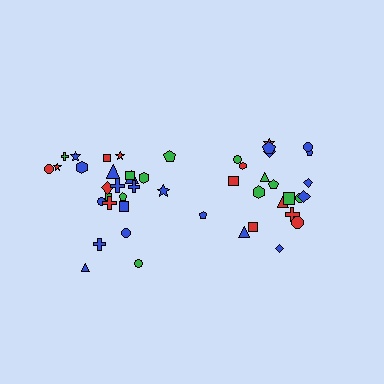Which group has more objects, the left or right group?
The left group.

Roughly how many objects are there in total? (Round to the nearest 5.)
Roughly 45 objects in total.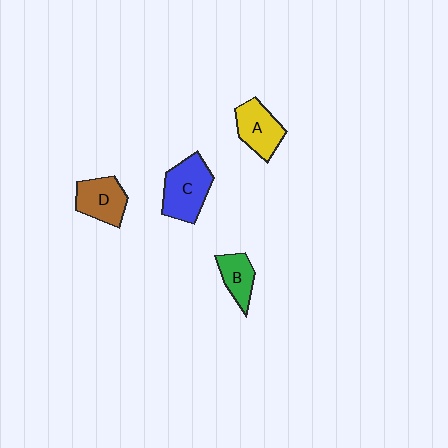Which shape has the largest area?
Shape C (blue).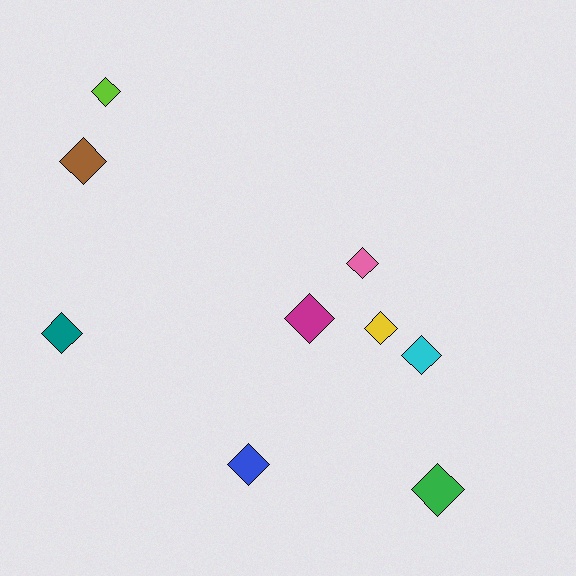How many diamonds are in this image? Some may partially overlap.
There are 9 diamonds.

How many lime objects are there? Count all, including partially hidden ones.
There is 1 lime object.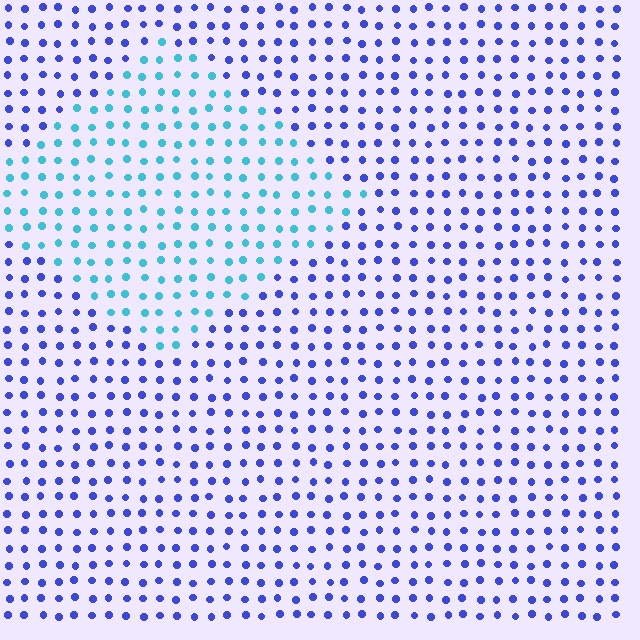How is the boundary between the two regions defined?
The boundary is defined purely by a slight shift in hue (about 48 degrees). Spacing, size, and orientation are identical on both sides.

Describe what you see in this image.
The image is filled with small blue elements in a uniform arrangement. A diamond-shaped region is visible where the elements are tinted to a slightly different hue, forming a subtle color boundary.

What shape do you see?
I see a diamond.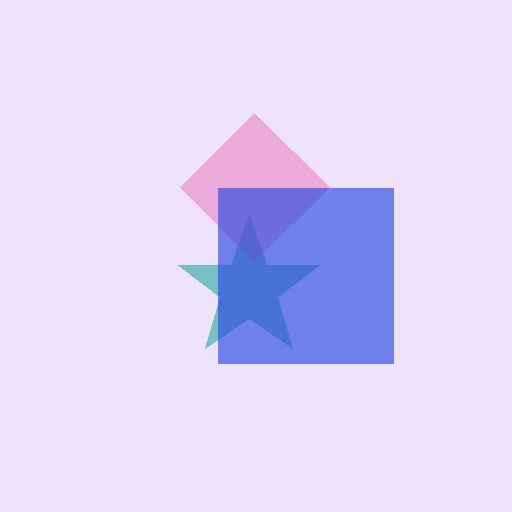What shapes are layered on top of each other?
The layered shapes are: a teal star, a pink diamond, a blue square.